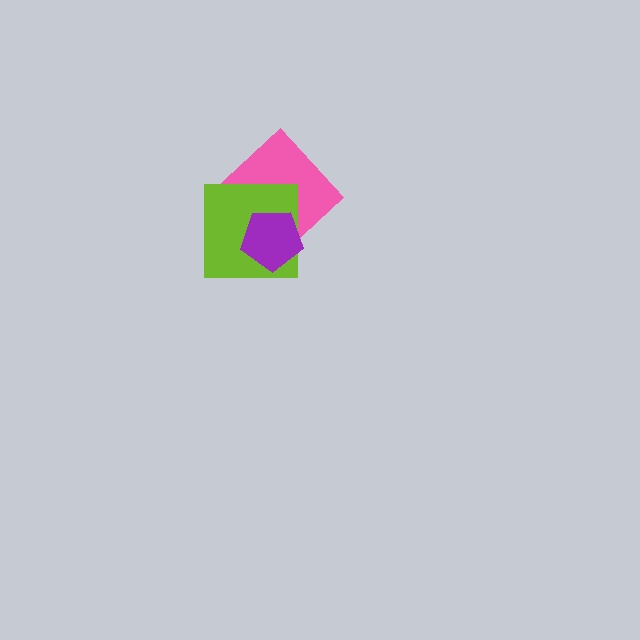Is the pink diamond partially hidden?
Yes, it is partially covered by another shape.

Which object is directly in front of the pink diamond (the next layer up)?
The lime square is directly in front of the pink diamond.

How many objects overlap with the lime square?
2 objects overlap with the lime square.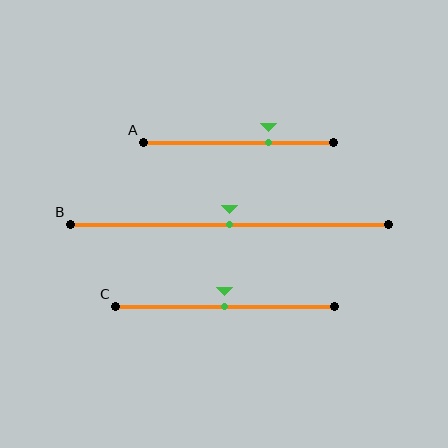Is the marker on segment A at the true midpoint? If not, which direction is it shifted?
No, the marker on segment A is shifted to the right by about 16% of the segment length.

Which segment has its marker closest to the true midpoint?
Segment B has its marker closest to the true midpoint.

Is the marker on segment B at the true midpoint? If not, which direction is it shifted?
Yes, the marker on segment B is at the true midpoint.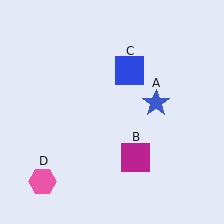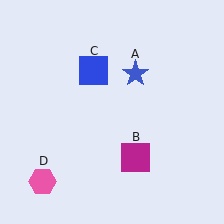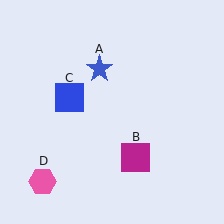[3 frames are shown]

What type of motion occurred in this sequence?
The blue star (object A), blue square (object C) rotated counterclockwise around the center of the scene.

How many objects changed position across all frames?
2 objects changed position: blue star (object A), blue square (object C).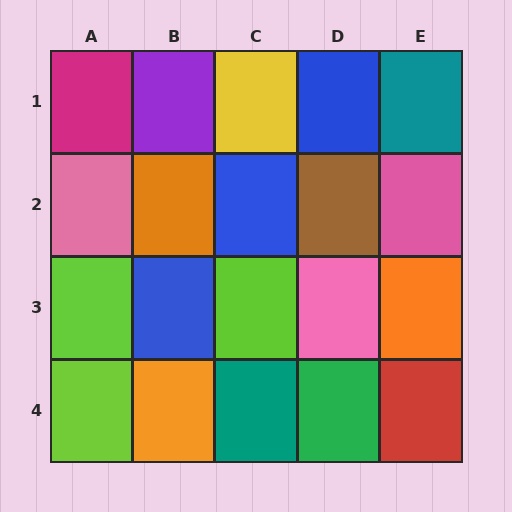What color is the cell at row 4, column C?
Teal.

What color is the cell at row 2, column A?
Pink.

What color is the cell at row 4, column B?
Orange.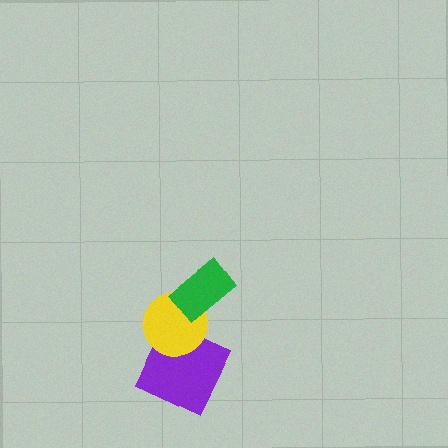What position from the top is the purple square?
The purple square is 3rd from the top.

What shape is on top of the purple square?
The yellow circle is on top of the purple square.